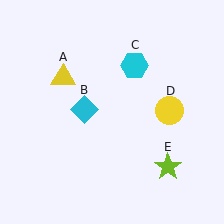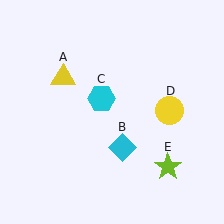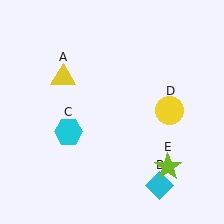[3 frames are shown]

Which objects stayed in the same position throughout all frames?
Yellow triangle (object A) and yellow circle (object D) and lime star (object E) remained stationary.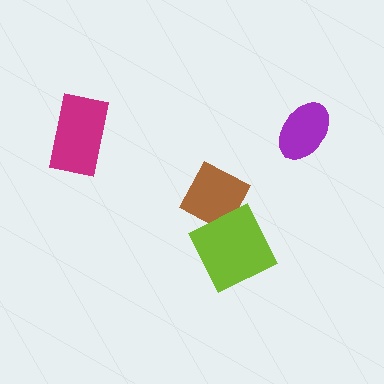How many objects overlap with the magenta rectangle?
0 objects overlap with the magenta rectangle.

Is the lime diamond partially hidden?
No, no other shape covers it.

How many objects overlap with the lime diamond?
1 object overlaps with the lime diamond.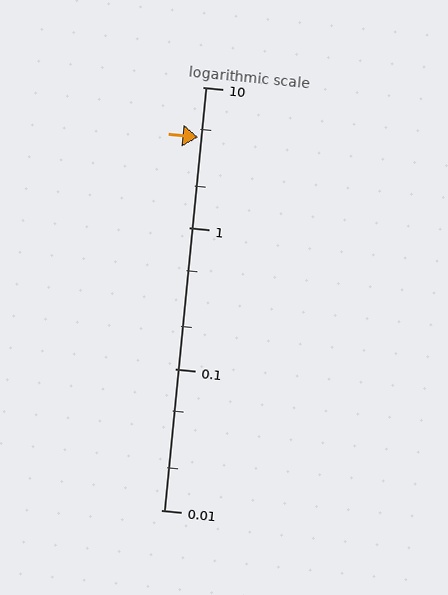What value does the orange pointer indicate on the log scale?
The pointer indicates approximately 4.4.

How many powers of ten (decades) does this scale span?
The scale spans 3 decades, from 0.01 to 10.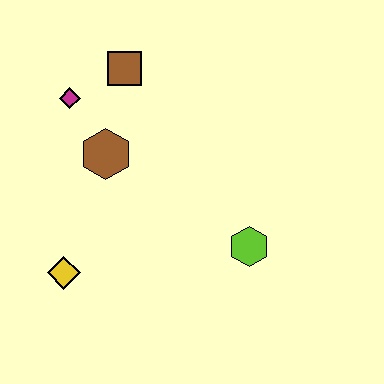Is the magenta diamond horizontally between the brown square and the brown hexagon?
No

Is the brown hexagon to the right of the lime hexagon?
No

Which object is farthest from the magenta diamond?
The lime hexagon is farthest from the magenta diamond.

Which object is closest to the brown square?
The magenta diamond is closest to the brown square.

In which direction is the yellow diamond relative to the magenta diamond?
The yellow diamond is below the magenta diamond.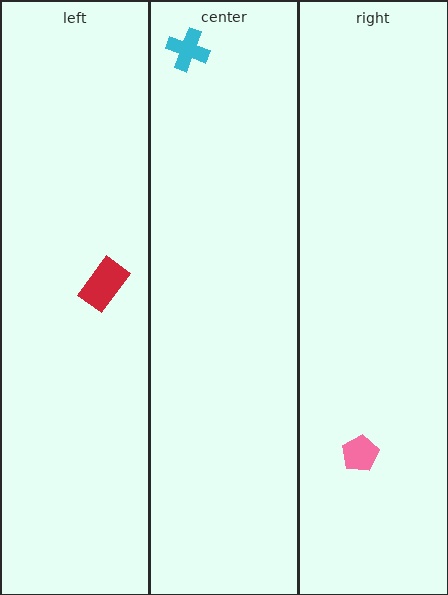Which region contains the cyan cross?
The center region.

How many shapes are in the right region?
1.